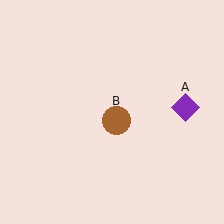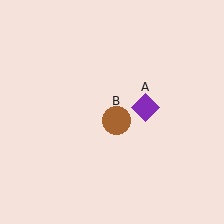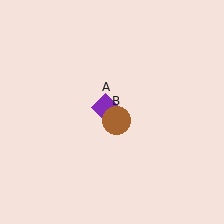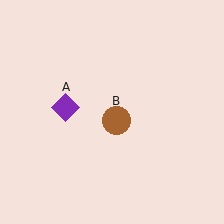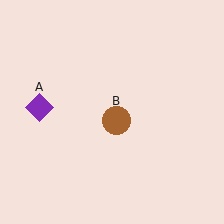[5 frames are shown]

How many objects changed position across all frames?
1 object changed position: purple diamond (object A).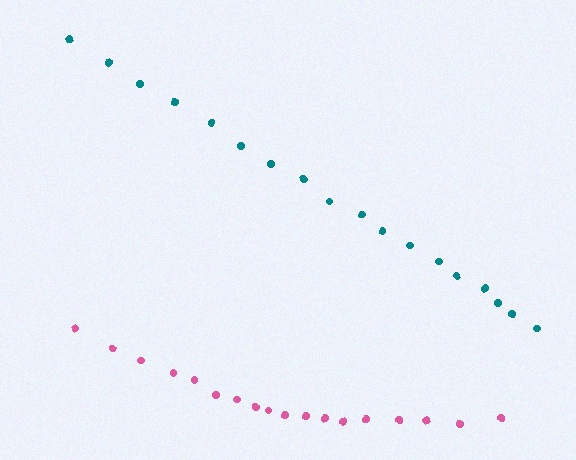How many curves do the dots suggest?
There are 2 distinct paths.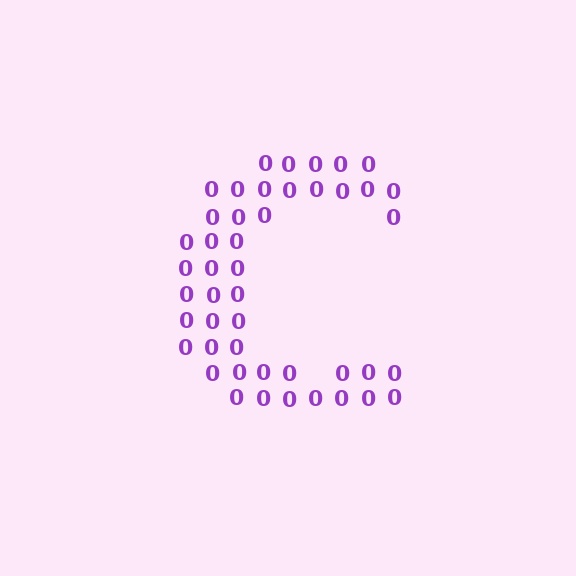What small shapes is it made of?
It is made of small digit 0's.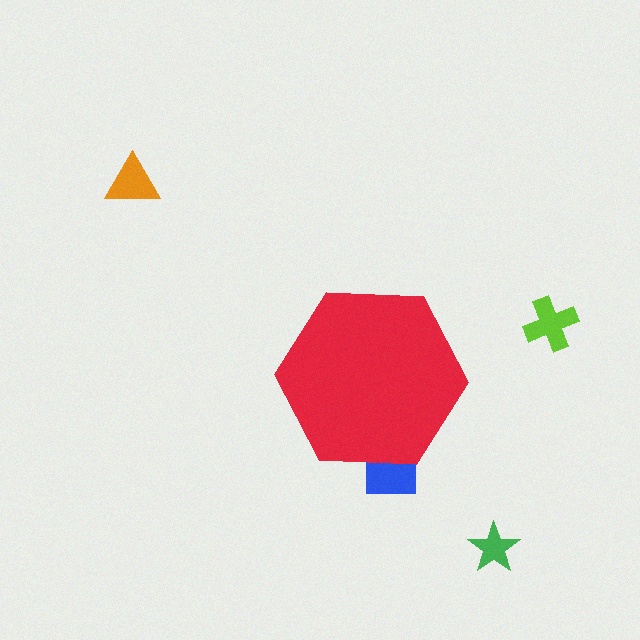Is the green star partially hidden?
No, the green star is fully visible.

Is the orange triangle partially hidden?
No, the orange triangle is fully visible.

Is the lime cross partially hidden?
No, the lime cross is fully visible.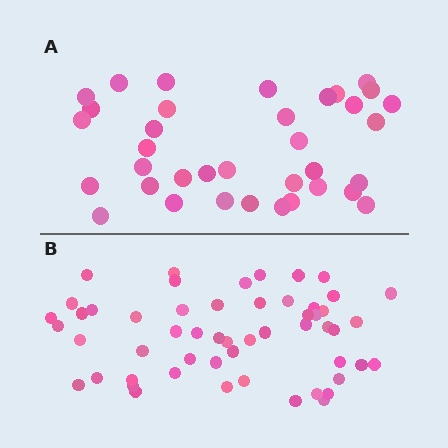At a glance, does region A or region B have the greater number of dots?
Region B (the bottom region) has more dots.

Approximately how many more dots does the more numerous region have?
Region B has approximately 20 more dots than region A.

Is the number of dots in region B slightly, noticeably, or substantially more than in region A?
Region B has substantially more. The ratio is roughly 1.5 to 1.